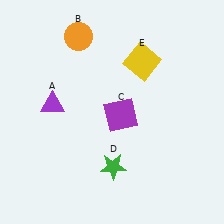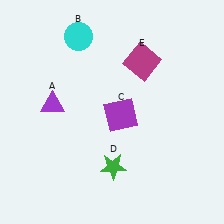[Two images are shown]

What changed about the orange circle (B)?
In Image 1, B is orange. In Image 2, it changed to cyan.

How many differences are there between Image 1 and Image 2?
There are 2 differences between the two images.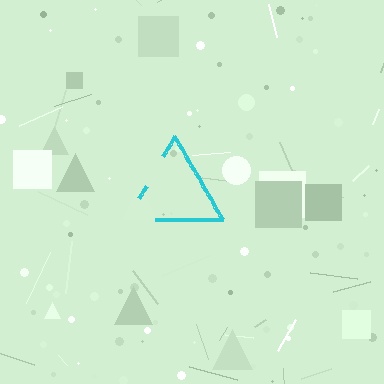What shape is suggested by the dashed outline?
The dashed outline suggests a triangle.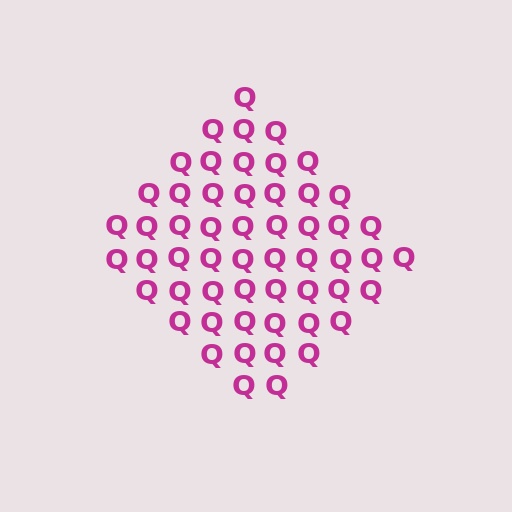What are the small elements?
The small elements are letter Q's.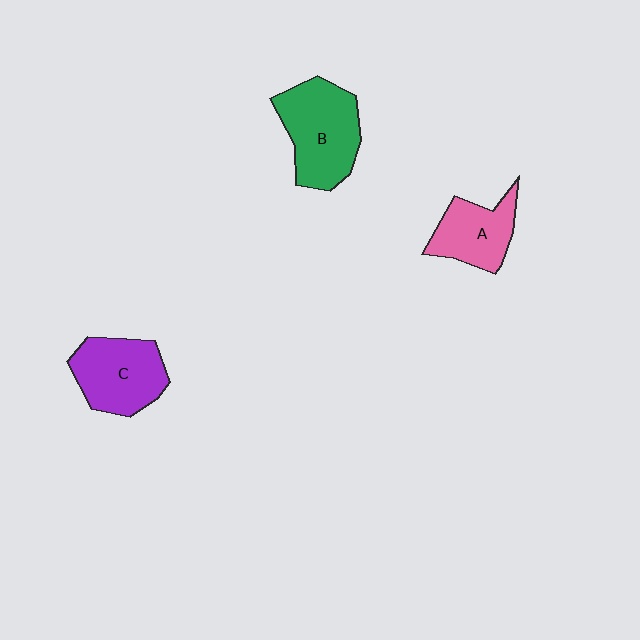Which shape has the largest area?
Shape B (green).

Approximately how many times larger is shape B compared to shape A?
Approximately 1.4 times.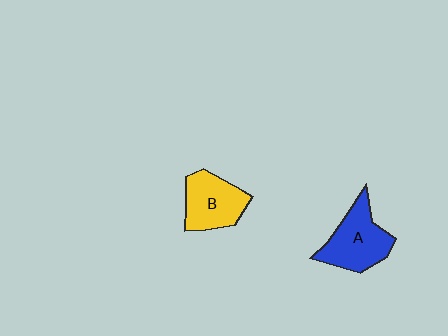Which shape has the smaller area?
Shape B (yellow).